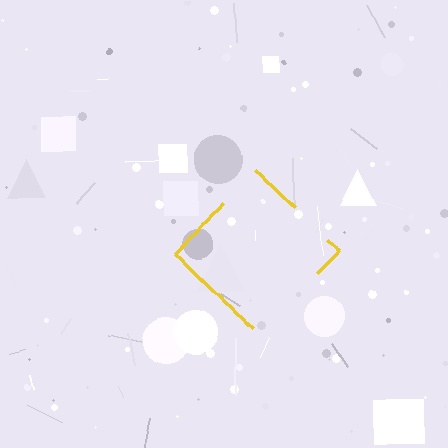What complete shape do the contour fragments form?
The contour fragments form a diamond.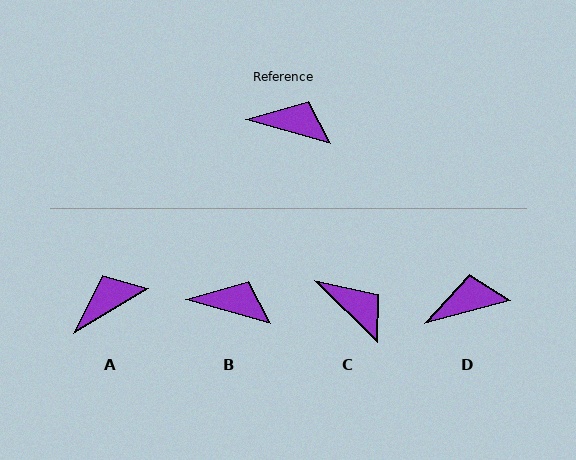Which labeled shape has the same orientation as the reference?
B.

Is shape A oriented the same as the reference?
No, it is off by about 47 degrees.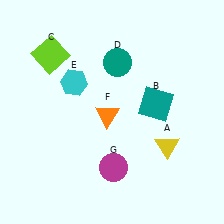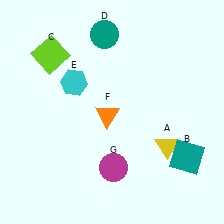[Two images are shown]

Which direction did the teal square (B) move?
The teal square (B) moved down.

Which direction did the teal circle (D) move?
The teal circle (D) moved up.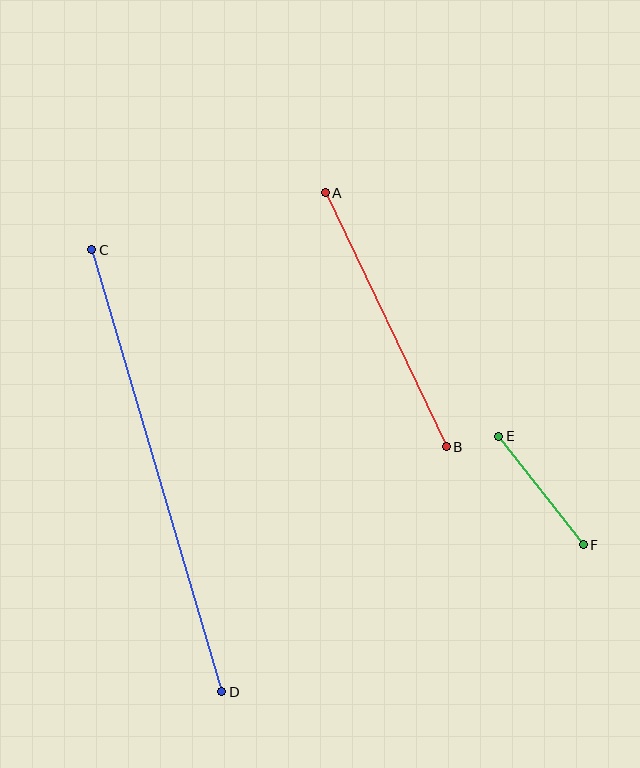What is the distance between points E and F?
The distance is approximately 138 pixels.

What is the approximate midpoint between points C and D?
The midpoint is at approximately (157, 471) pixels.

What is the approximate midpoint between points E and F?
The midpoint is at approximately (541, 490) pixels.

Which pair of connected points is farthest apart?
Points C and D are farthest apart.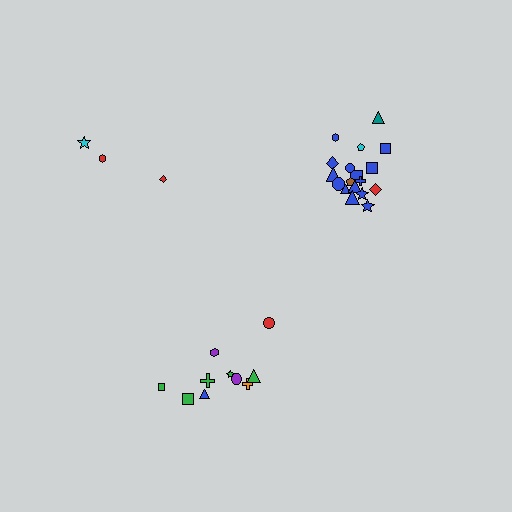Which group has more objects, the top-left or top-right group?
The top-right group.